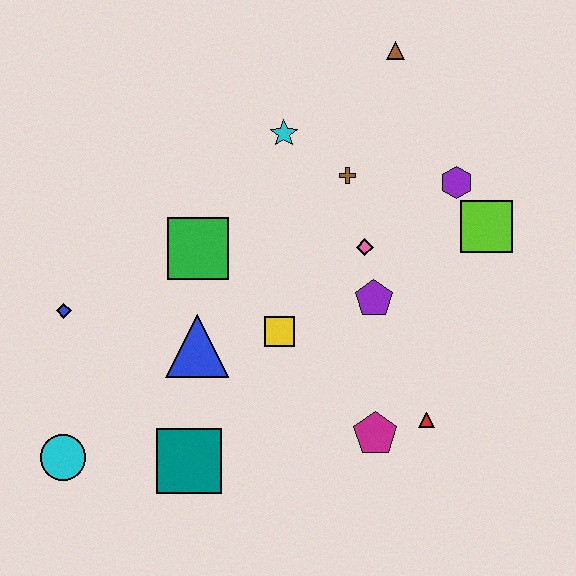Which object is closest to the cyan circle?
The teal square is closest to the cyan circle.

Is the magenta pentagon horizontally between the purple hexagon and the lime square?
No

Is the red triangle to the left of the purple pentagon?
No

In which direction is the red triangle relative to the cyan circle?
The red triangle is to the right of the cyan circle.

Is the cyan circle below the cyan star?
Yes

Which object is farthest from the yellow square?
The brown triangle is farthest from the yellow square.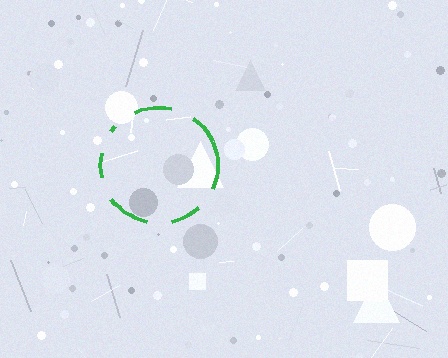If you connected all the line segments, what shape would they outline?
They would outline a circle.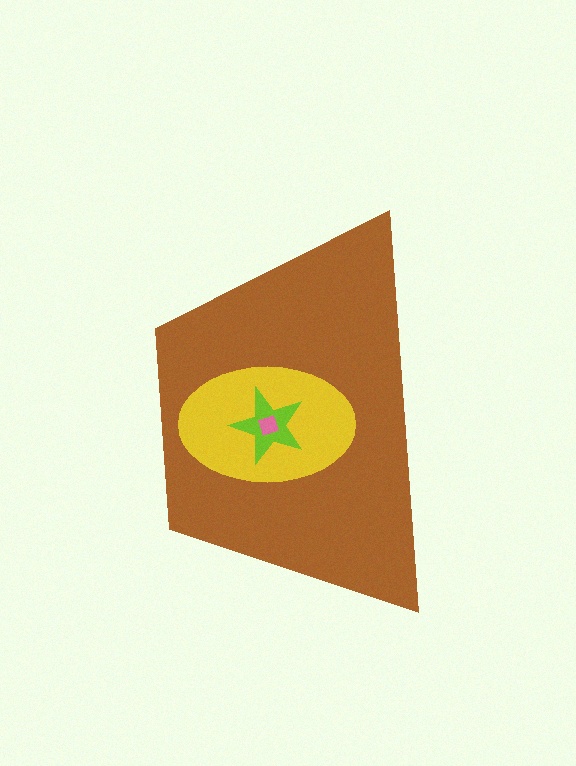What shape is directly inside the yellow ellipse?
The lime star.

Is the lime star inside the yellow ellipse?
Yes.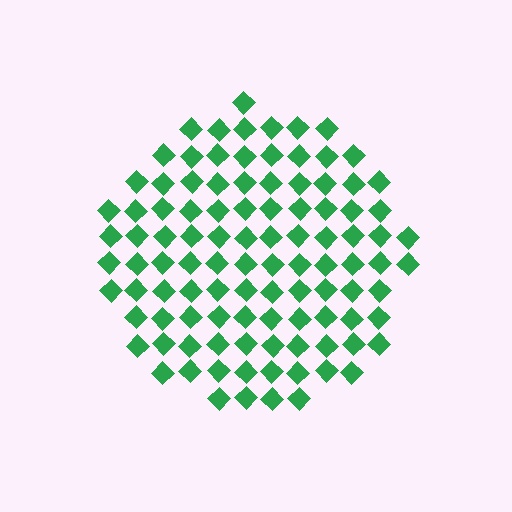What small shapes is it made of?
It is made of small diamonds.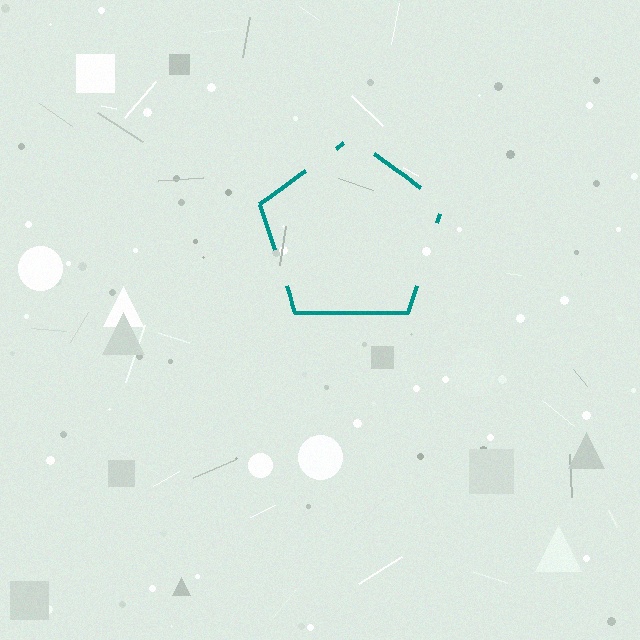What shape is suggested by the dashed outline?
The dashed outline suggests a pentagon.